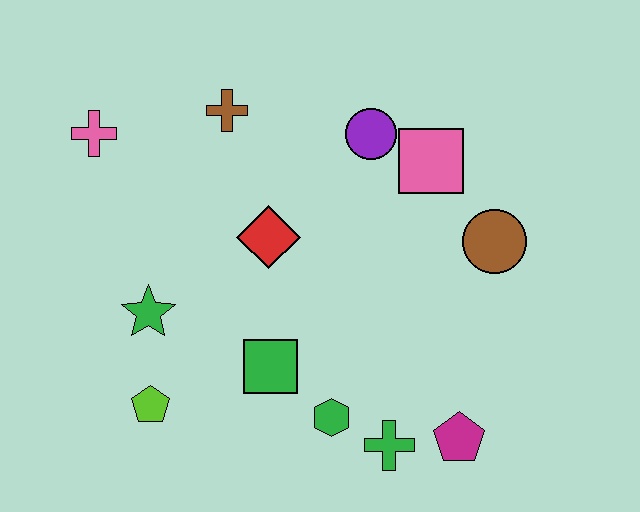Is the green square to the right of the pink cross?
Yes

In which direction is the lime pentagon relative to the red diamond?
The lime pentagon is below the red diamond.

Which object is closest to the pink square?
The purple circle is closest to the pink square.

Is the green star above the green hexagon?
Yes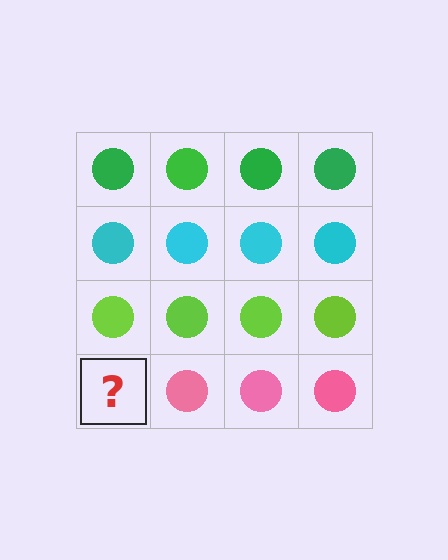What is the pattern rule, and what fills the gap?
The rule is that each row has a consistent color. The gap should be filled with a pink circle.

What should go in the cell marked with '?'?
The missing cell should contain a pink circle.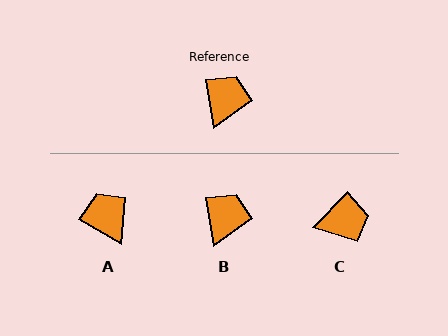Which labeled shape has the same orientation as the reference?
B.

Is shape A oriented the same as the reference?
No, it is off by about 49 degrees.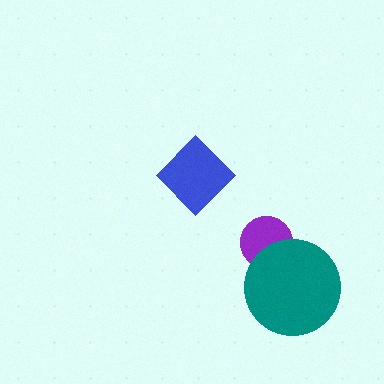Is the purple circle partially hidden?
Yes, it is partially covered by another shape.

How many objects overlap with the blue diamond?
0 objects overlap with the blue diamond.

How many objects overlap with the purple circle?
1 object overlaps with the purple circle.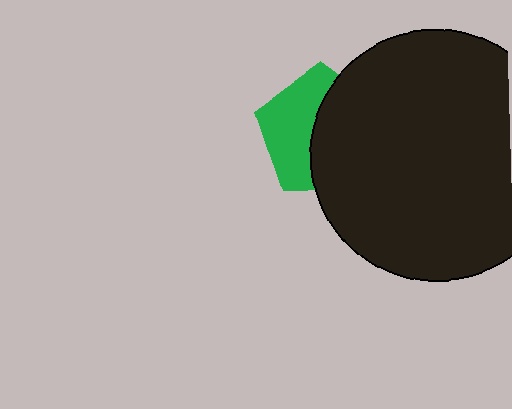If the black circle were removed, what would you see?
You would see the complete green pentagon.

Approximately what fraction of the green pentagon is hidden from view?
Roughly 54% of the green pentagon is hidden behind the black circle.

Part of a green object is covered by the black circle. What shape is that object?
It is a pentagon.